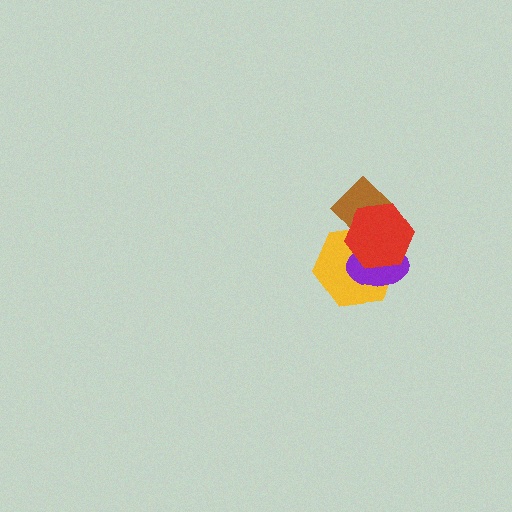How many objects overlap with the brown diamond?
2 objects overlap with the brown diamond.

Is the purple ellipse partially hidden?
Yes, it is partially covered by another shape.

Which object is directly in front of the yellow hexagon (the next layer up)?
The brown diamond is directly in front of the yellow hexagon.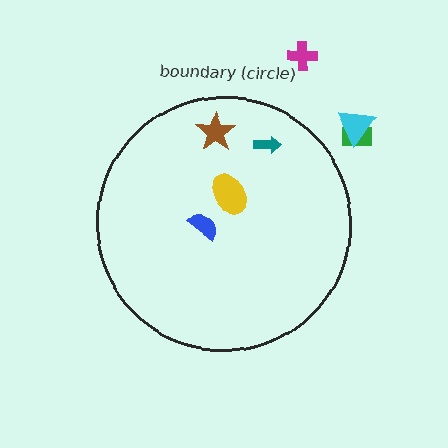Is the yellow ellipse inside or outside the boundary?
Inside.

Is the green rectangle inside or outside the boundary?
Outside.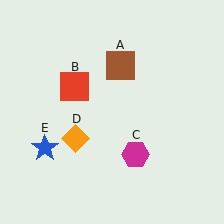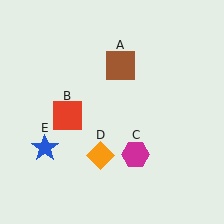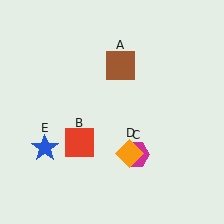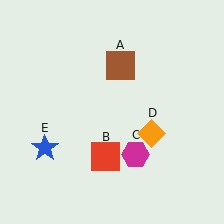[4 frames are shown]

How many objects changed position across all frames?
2 objects changed position: red square (object B), orange diamond (object D).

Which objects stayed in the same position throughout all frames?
Brown square (object A) and magenta hexagon (object C) and blue star (object E) remained stationary.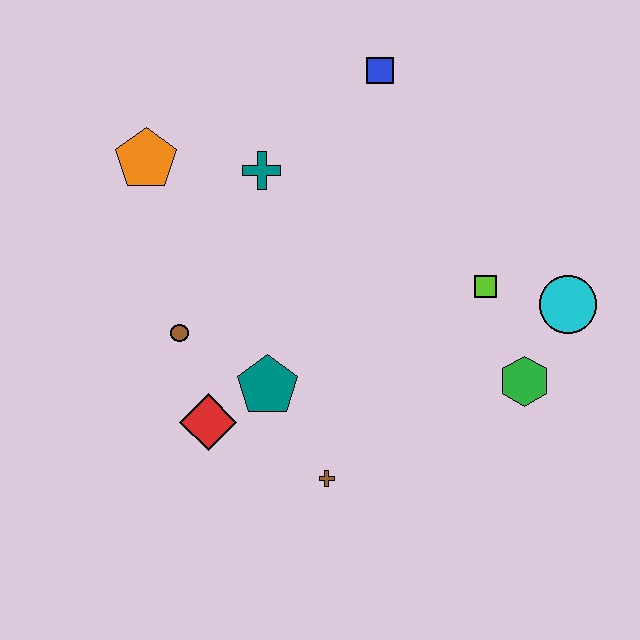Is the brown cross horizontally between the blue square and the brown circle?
Yes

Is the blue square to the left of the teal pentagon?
No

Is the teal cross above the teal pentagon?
Yes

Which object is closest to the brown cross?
The teal pentagon is closest to the brown cross.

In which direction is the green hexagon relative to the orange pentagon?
The green hexagon is to the right of the orange pentagon.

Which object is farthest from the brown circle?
The cyan circle is farthest from the brown circle.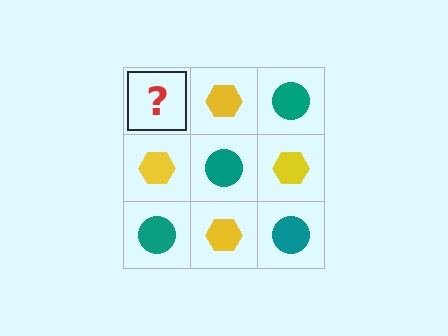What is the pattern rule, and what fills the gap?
The rule is that it alternates teal circle and yellow hexagon in a checkerboard pattern. The gap should be filled with a teal circle.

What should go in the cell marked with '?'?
The missing cell should contain a teal circle.